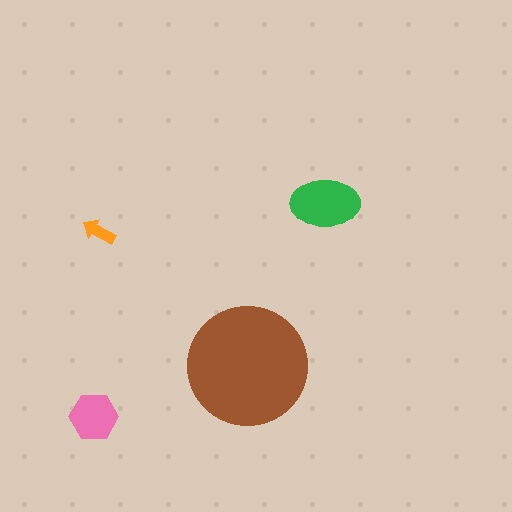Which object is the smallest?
The orange arrow.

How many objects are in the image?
There are 4 objects in the image.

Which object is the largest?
The brown circle.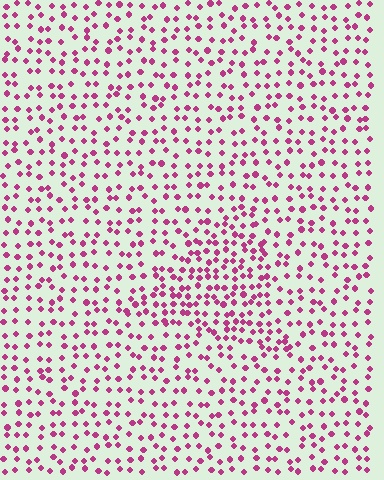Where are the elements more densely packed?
The elements are more densely packed inside the triangle boundary.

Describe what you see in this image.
The image contains small magenta elements arranged at two different densities. A triangle-shaped region is visible where the elements are more densely packed than the surrounding area.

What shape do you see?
I see a triangle.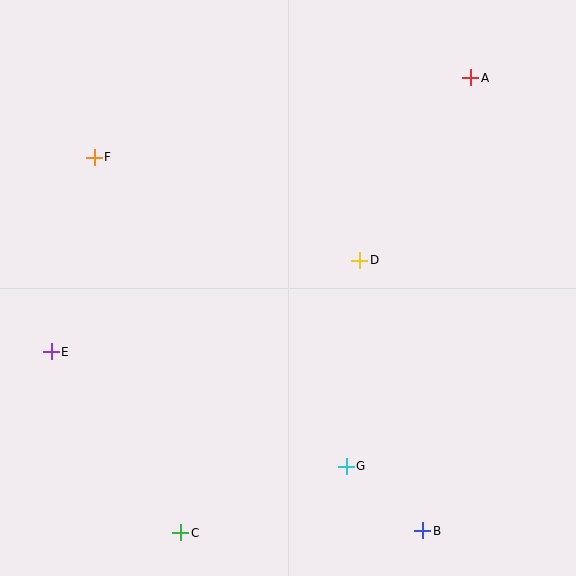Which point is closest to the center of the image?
Point D at (360, 260) is closest to the center.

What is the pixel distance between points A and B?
The distance between A and B is 456 pixels.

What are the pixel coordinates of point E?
Point E is at (51, 352).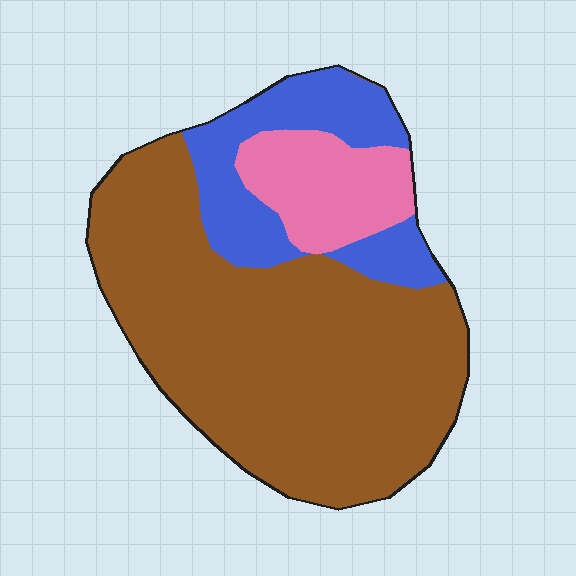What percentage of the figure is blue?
Blue covers about 20% of the figure.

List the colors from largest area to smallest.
From largest to smallest: brown, blue, pink.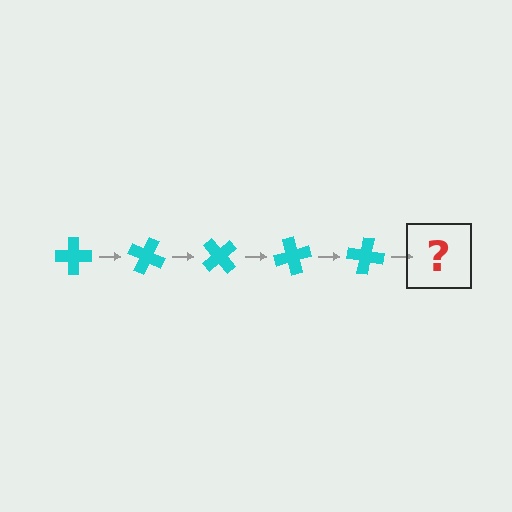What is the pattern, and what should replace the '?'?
The pattern is that the cross rotates 25 degrees each step. The '?' should be a cyan cross rotated 125 degrees.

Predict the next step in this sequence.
The next step is a cyan cross rotated 125 degrees.